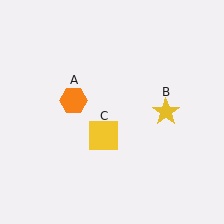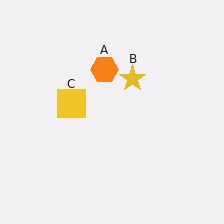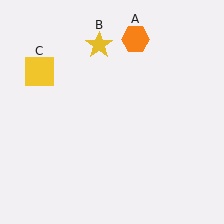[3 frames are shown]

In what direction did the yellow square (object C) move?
The yellow square (object C) moved up and to the left.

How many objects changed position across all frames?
3 objects changed position: orange hexagon (object A), yellow star (object B), yellow square (object C).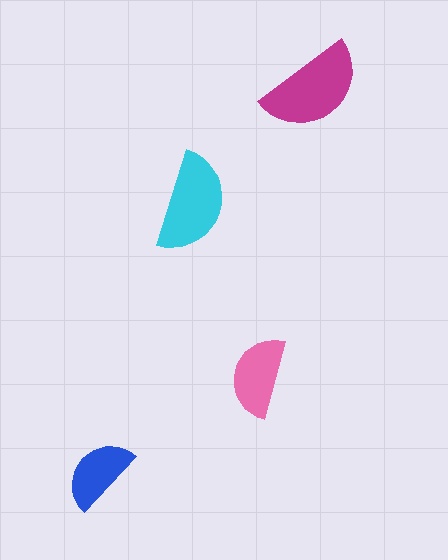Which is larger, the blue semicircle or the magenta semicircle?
The magenta one.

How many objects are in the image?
There are 4 objects in the image.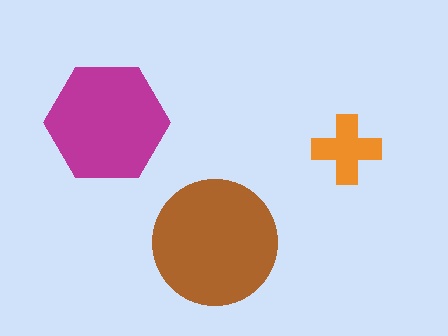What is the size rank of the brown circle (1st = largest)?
1st.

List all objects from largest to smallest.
The brown circle, the magenta hexagon, the orange cross.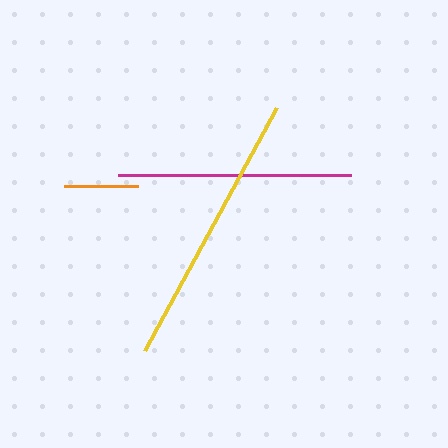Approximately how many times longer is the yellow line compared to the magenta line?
The yellow line is approximately 1.2 times the length of the magenta line.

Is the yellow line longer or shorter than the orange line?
The yellow line is longer than the orange line.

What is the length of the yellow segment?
The yellow segment is approximately 277 pixels long.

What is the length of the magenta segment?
The magenta segment is approximately 233 pixels long.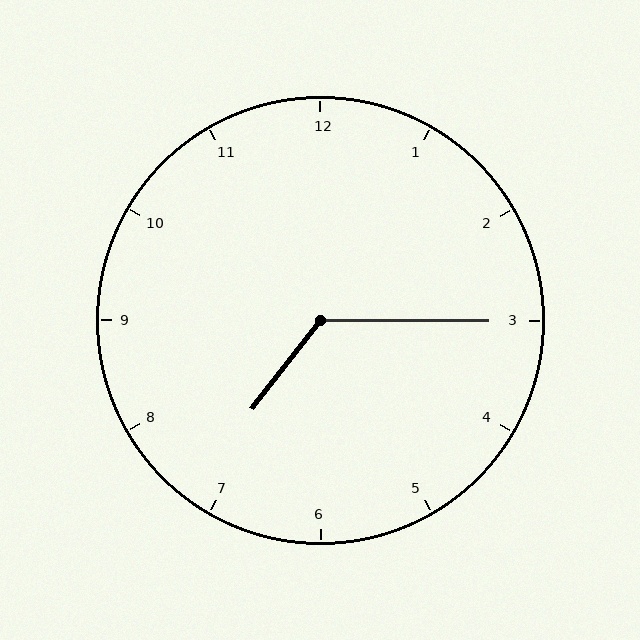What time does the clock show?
7:15.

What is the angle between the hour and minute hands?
Approximately 128 degrees.